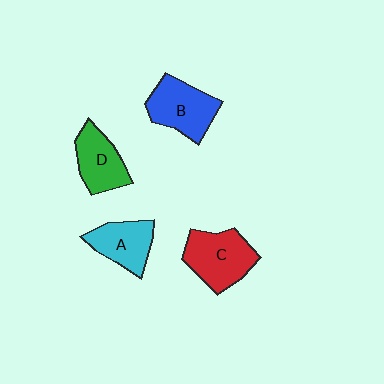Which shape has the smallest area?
Shape A (cyan).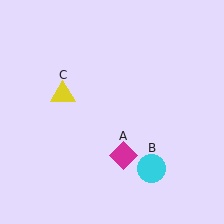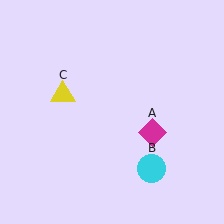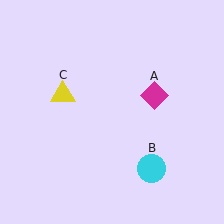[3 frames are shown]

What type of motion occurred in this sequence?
The magenta diamond (object A) rotated counterclockwise around the center of the scene.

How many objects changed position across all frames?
1 object changed position: magenta diamond (object A).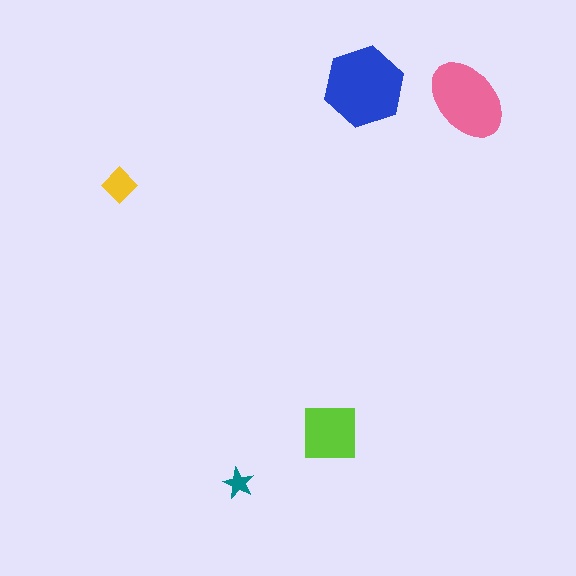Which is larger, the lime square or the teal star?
The lime square.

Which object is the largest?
The blue hexagon.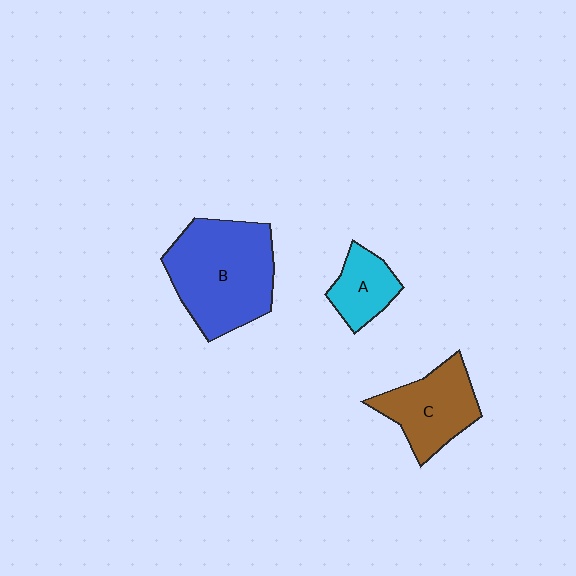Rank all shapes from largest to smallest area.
From largest to smallest: B (blue), C (brown), A (cyan).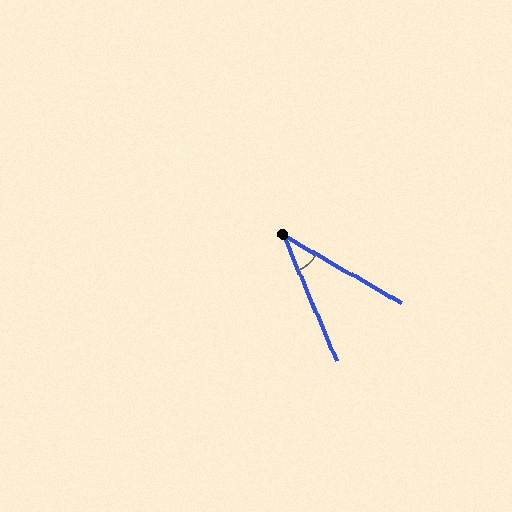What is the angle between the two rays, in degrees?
Approximately 37 degrees.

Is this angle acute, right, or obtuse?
It is acute.